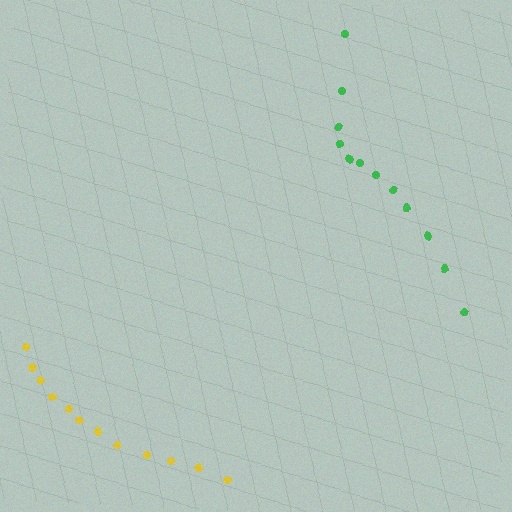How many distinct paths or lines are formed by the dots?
There are 2 distinct paths.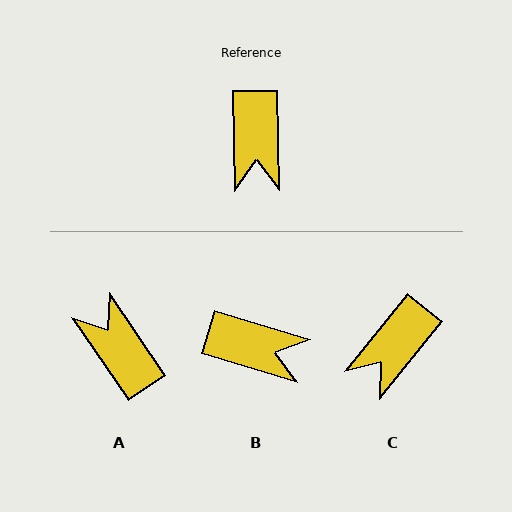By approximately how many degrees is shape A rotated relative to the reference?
Approximately 147 degrees clockwise.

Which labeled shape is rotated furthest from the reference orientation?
A, about 147 degrees away.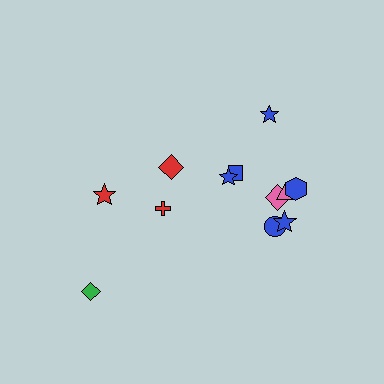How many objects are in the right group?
There are 8 objects.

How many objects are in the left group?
There are 4 objects.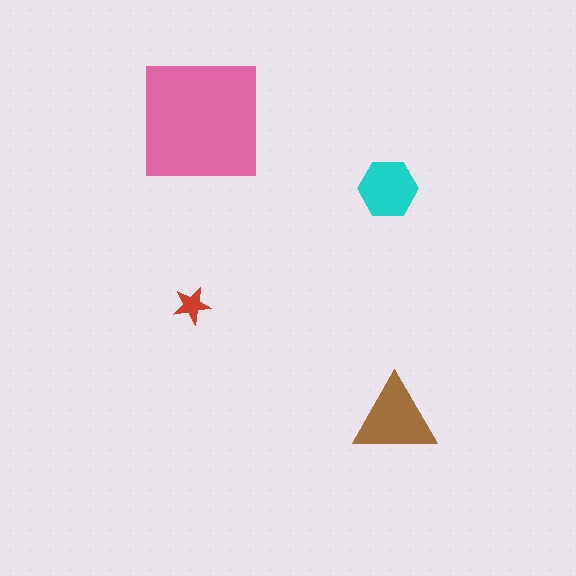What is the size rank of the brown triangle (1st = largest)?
2nd.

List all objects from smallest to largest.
The red star, the cyan hexagon, the brown triangle, the pink square.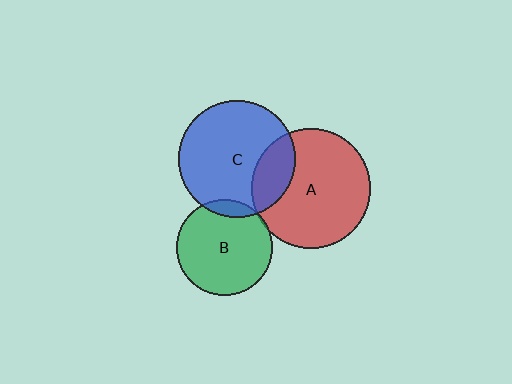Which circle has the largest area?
Circle A (red).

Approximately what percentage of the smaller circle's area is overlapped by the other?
Approximately 20%.